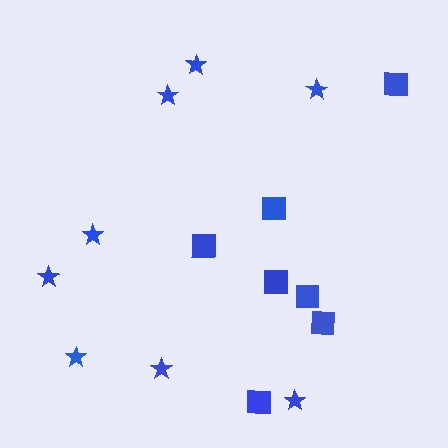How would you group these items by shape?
There are 2 groups: one group of squares (7) and one group of stars (8).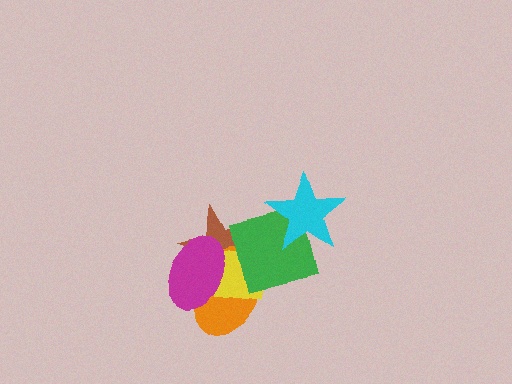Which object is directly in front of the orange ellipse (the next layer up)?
The yellow square is directly in front of the orange ellipse.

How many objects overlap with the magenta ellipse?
3 objects overlap with the magenta ellipse.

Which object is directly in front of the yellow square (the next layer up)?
The magenta ellipse is directly in front of the yellow square.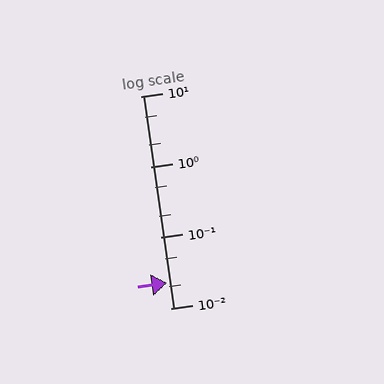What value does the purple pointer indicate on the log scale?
The pointer indicates approximately 0.023.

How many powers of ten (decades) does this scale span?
The scale spans 3 decades, from 0.01 to 10.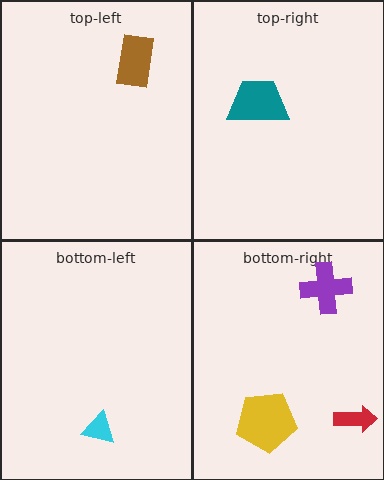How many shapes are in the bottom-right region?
3.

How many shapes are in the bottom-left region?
1.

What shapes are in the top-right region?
The teal trapezoid.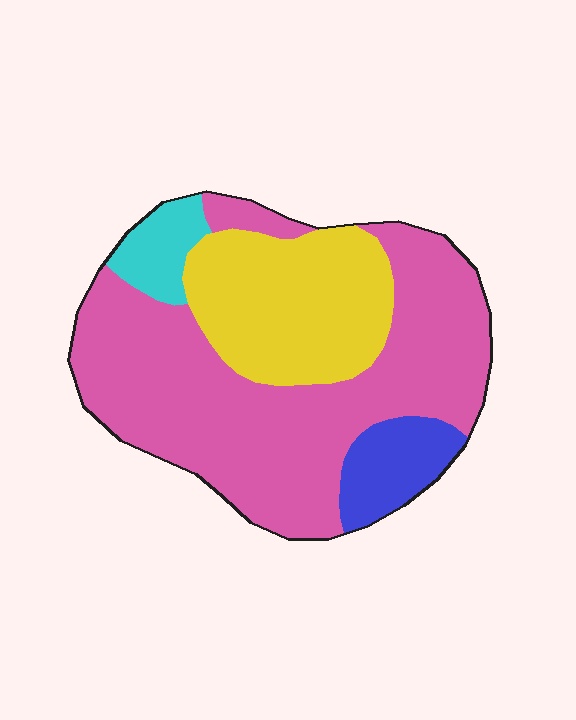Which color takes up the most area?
Pink, at roughly 60%.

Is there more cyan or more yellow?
Yellow.